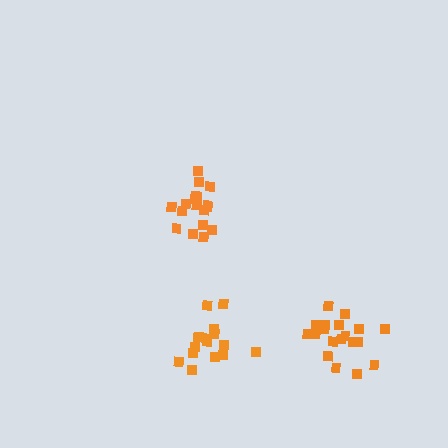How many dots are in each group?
Group 1: 19 dots, Group 2: 19 dots, Group 3: 15 dots (53 total).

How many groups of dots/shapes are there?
There are 3 groups.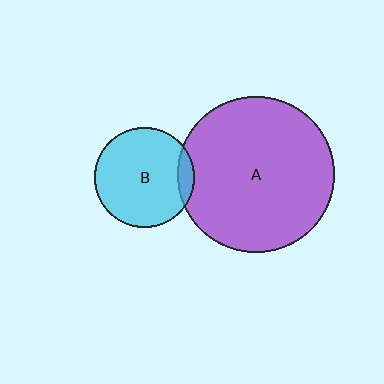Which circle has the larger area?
Circle A (purple).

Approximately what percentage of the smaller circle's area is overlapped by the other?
Approximately 10%.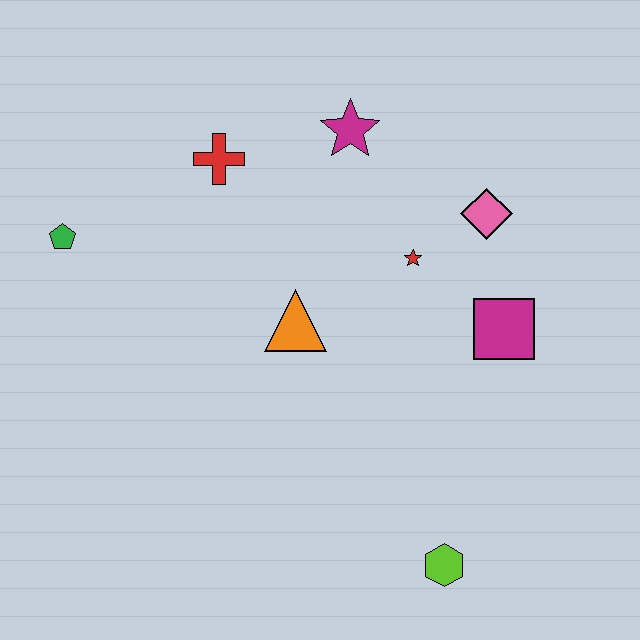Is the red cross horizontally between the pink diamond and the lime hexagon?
No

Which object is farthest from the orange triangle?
The lime hexagon is farthest from the orange triangle.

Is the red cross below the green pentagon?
No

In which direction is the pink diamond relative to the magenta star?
The pink diamond is to the right of the magenta star.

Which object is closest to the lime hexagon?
The magenta square is closest to the lime hexagon.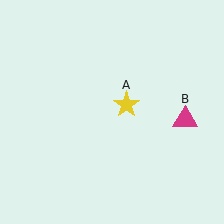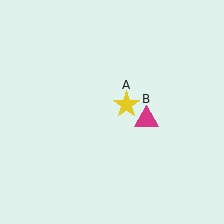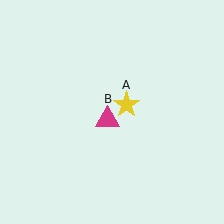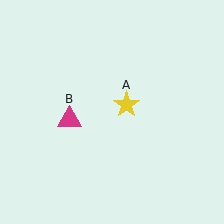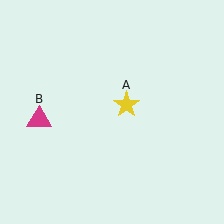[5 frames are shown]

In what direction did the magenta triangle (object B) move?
The magenta triangle (object B) moved left.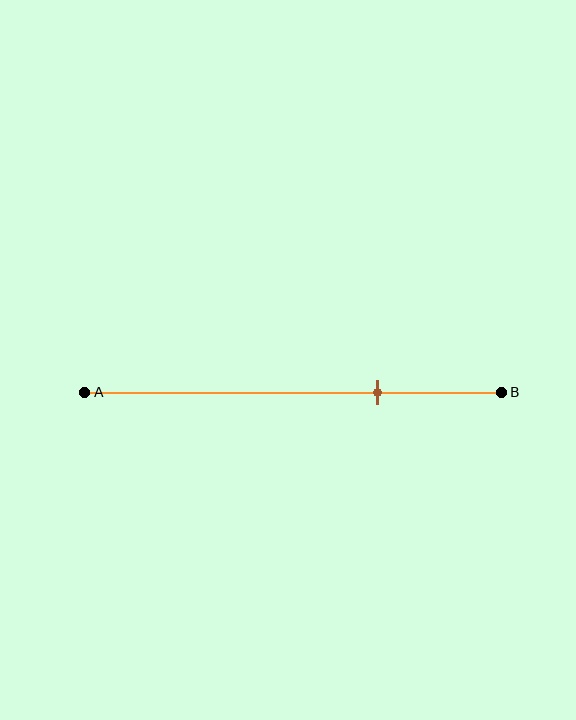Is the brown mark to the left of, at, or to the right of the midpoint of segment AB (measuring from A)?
The brown mark is to the right of the midpoint of segment AB.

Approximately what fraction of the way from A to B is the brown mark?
The brown mark is approximately 70% of the way from A to B.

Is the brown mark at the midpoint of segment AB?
No, the mark is at about 70% from A, not at the 50% midpoint.